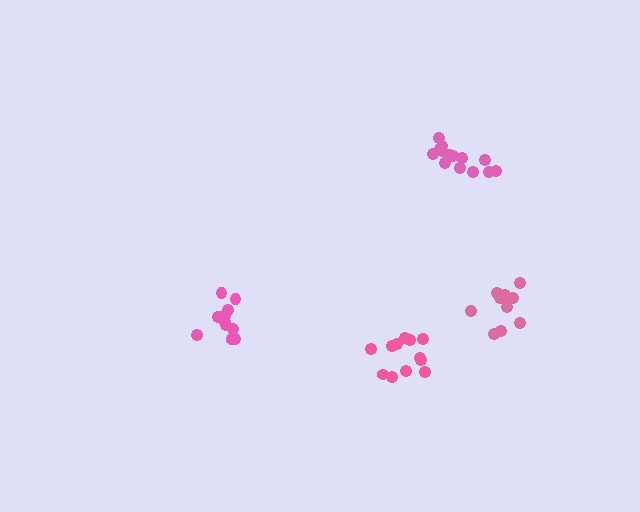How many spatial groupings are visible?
There are 4 spatial groupings.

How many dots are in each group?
Group 1: 15 dots, Group 2: 13 dots, Group 3: 11 dots, Group 4: 12 dots (51 total).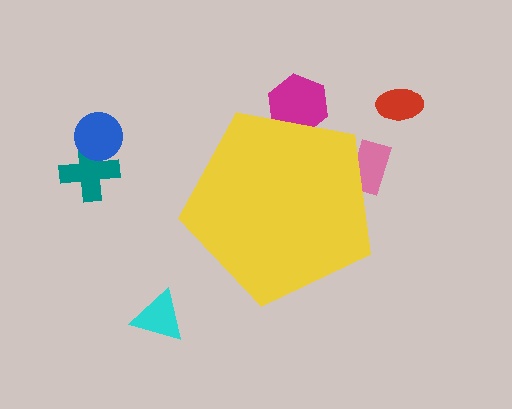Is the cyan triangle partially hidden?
No, the cyan triangle is fully visible.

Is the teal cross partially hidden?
No, the teal cross is fully visible.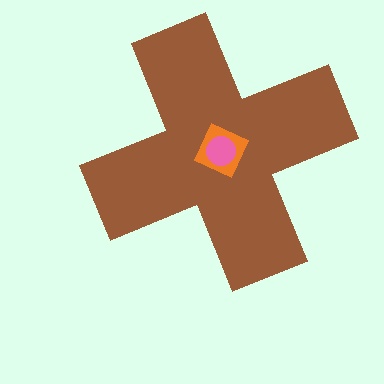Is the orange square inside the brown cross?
Yes.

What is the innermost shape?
The pink circle.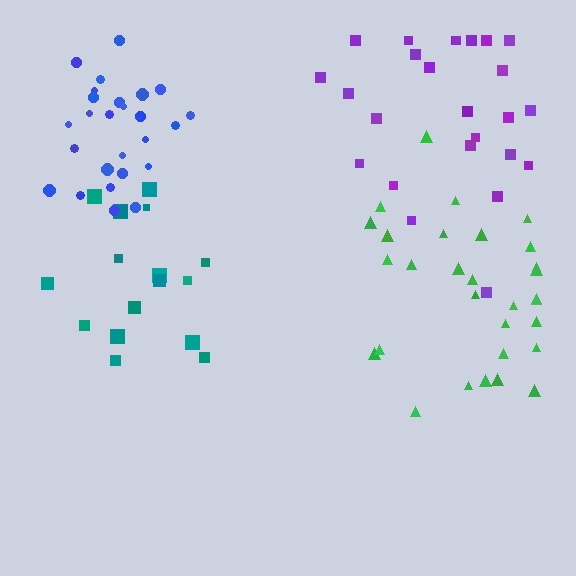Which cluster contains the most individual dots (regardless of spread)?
Green (30).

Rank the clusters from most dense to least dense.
blue, green, purple, teal.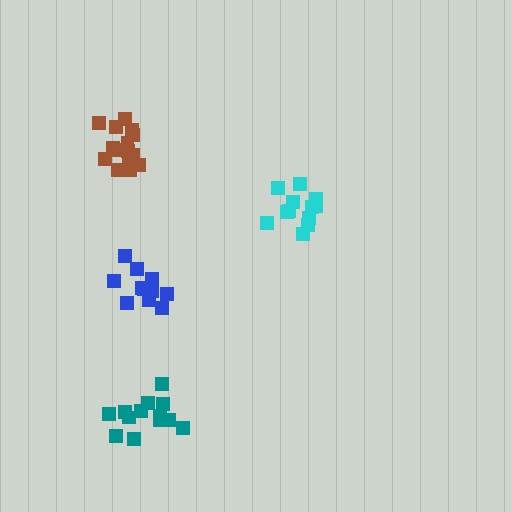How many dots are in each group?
Group 1: 16 dots, Group 2: 12 dots, Group 3: 13 dots, Group 4: 11 dots (52 total).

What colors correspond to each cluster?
The clusters are colored: brown, cyan, teal, blue.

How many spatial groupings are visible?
There are 4 spatial groupings.